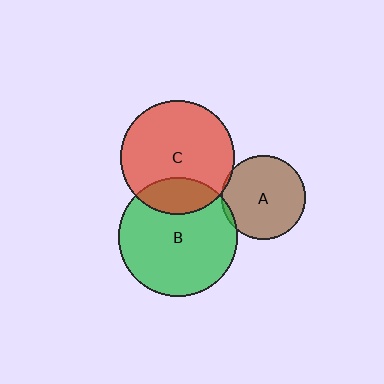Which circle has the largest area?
Circle B (green).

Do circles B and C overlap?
Yes.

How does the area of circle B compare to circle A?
Approximately 2.0 times.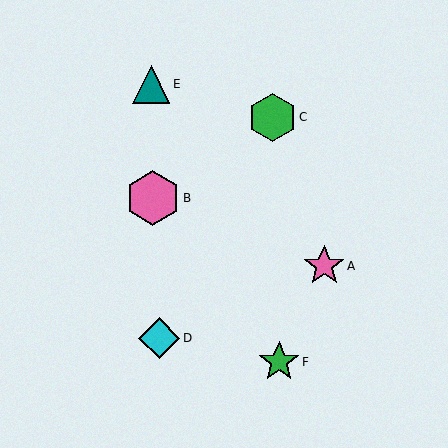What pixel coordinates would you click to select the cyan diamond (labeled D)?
Click at (160, 338) to select the cyan diamond D.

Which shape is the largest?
The pink hexagon (labeled B) is the largest.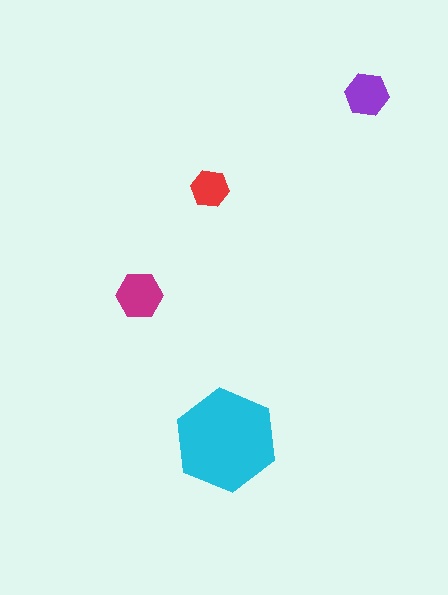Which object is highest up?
The purple hexagon is topmost.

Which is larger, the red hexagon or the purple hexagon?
The purple one.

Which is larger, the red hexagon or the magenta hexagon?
The magenta one.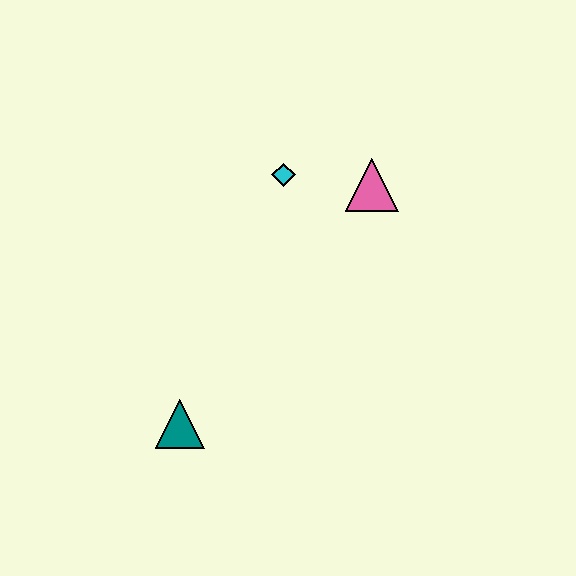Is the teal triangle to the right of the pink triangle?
No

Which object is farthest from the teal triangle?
The pink triangle is farthest from the teal triangle.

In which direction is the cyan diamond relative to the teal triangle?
The cyan diamond is above the teal triangle.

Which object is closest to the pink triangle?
The cyan diamond is closest to the pink triangle.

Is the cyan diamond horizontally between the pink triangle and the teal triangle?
Yes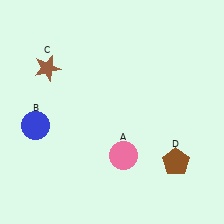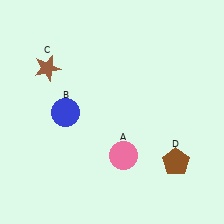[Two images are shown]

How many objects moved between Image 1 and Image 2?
1 object moved between the two images.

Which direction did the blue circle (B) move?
The blue circle (B) moved right.